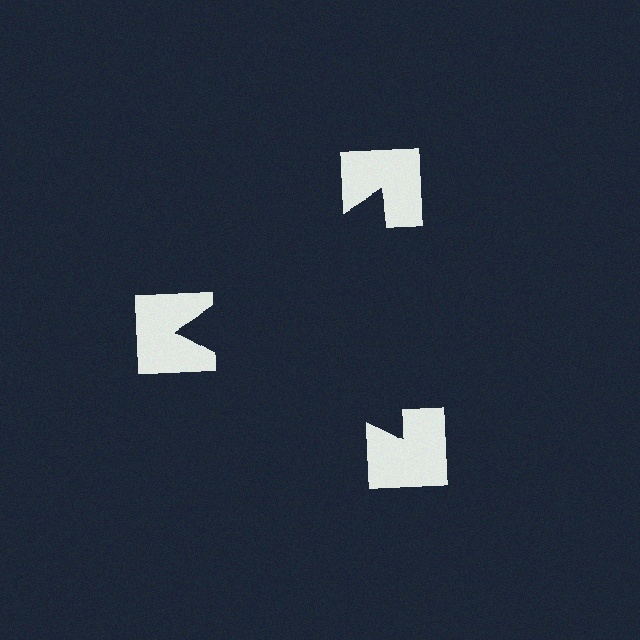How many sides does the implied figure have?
3 sides.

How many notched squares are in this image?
There are 3 — one at each vertex of the illusory triangle.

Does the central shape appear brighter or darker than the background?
It typically appears slightly darker than the background, even though no actual brightness change is drawn.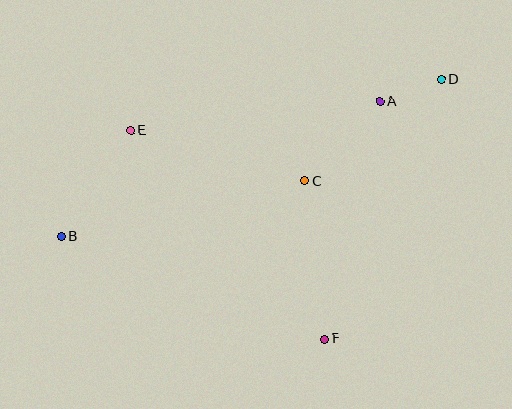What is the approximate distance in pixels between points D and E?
The distance between D and E is approximately 314 pixels.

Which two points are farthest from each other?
Points B and D are farthest from each other.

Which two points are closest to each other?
Points A and D are closest to each other.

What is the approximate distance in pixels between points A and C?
The distance between A and C is approximately 109 pixels.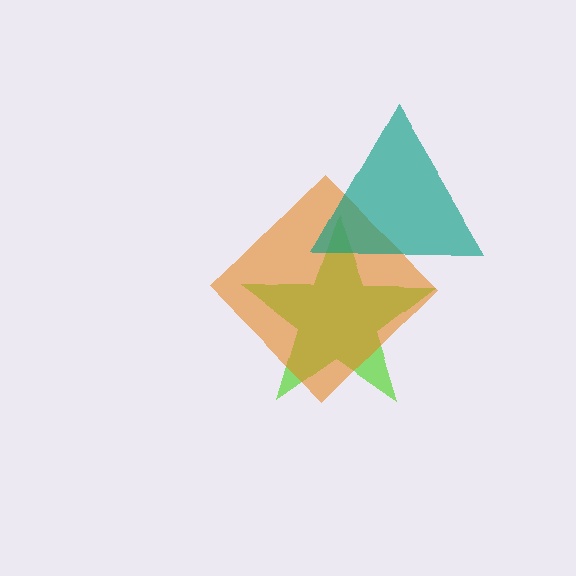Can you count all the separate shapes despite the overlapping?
Yes, there are 3 separate shapes.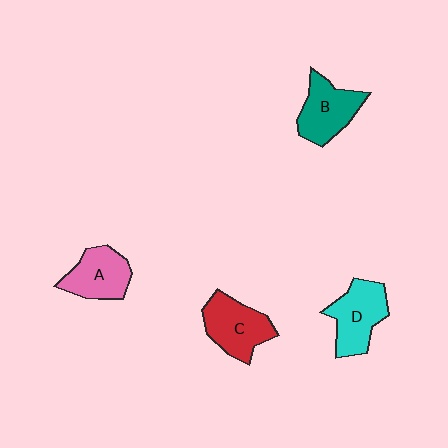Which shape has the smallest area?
Shape A (pink).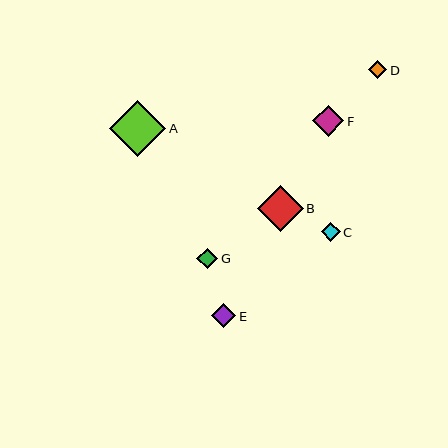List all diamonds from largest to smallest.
From largest to smallest: A, B, F, E, G, C, D.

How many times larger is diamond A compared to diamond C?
Diamond A is approximately 2.9 times the size of diamond C.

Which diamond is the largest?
Diamond A is the largest with a size of approximately 56 pixels.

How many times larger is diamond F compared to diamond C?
Diamond F is approximately 1.6 times the size of diamond C.